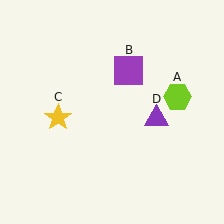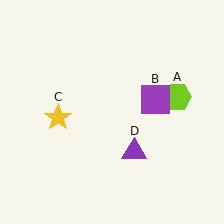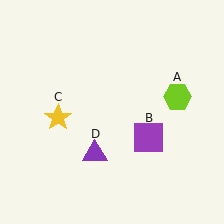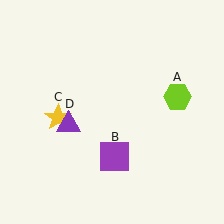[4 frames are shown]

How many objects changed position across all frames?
2 objects changed position: purple square (object B), purple triangle (object D).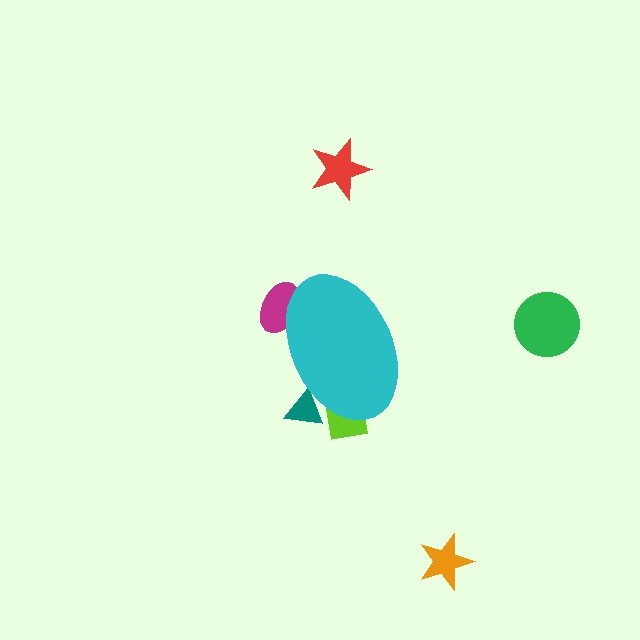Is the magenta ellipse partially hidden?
Yes, the magenta ellipse is partially hidden behind the cyan ellipse.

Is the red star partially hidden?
No, the red star is fully visible.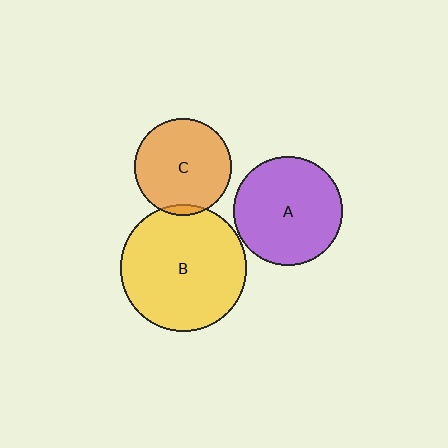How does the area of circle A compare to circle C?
Approximately 1.3 times.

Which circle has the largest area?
Circle B (yellow).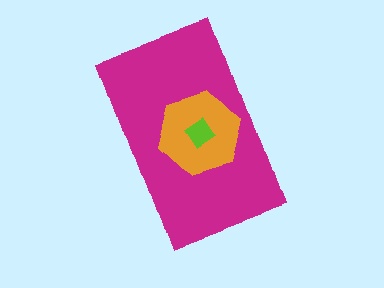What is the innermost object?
The lime diamond.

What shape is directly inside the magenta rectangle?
The orange hexagon.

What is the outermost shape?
The magenta rectangle.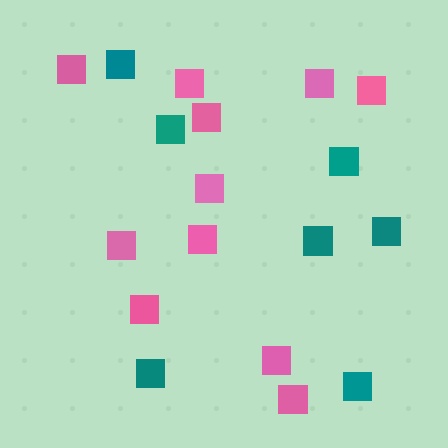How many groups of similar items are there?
There are 2 groups: one group of pink squares (11) and one group of teal squares (7).